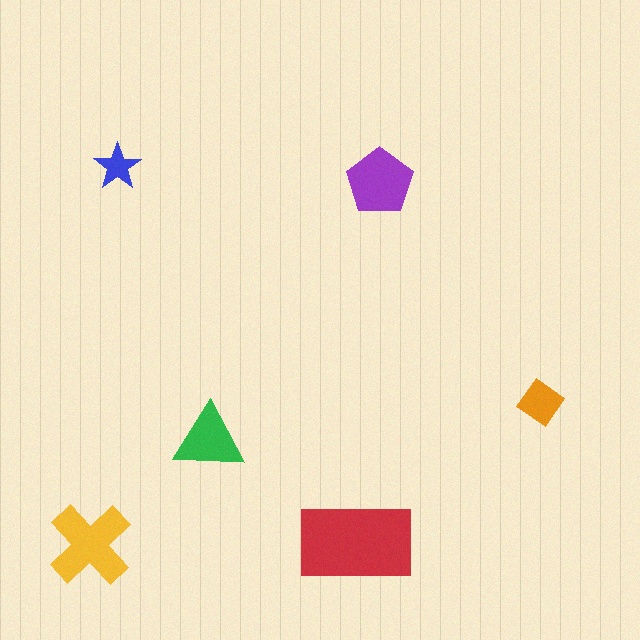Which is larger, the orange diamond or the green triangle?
The green triangle.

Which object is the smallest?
The blue star.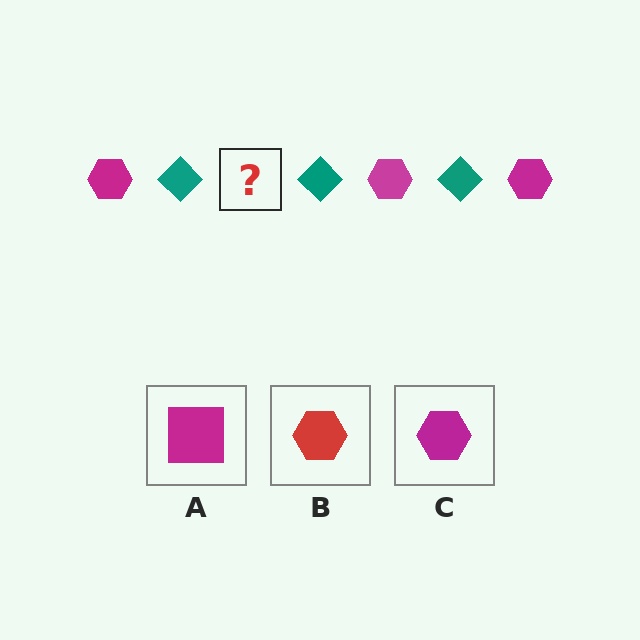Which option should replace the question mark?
Option C.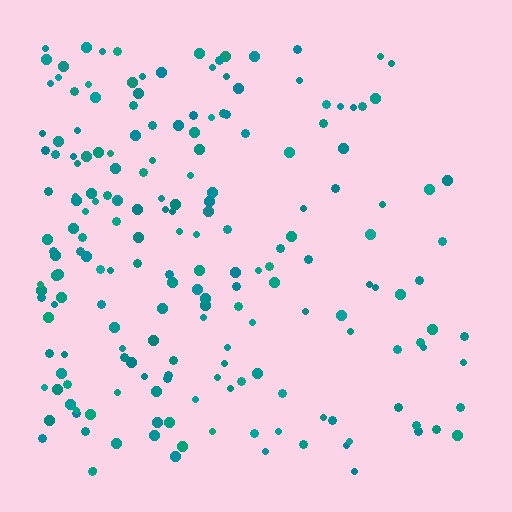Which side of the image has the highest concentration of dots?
The left.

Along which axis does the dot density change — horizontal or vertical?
Horizontal.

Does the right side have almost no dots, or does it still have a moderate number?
Still a moderate number, just noticeably fewer than the left.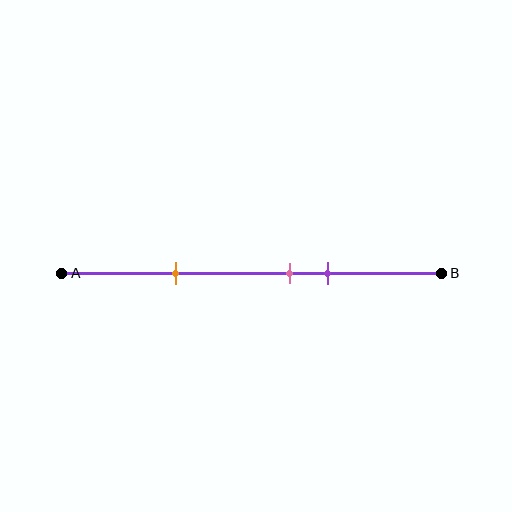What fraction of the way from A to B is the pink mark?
The pink mark is approximately 60% (0.6) of the way from A to B.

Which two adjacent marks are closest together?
The pink and purple marks are the closest adjacent pair.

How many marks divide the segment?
There are 3 marks dividing the segment.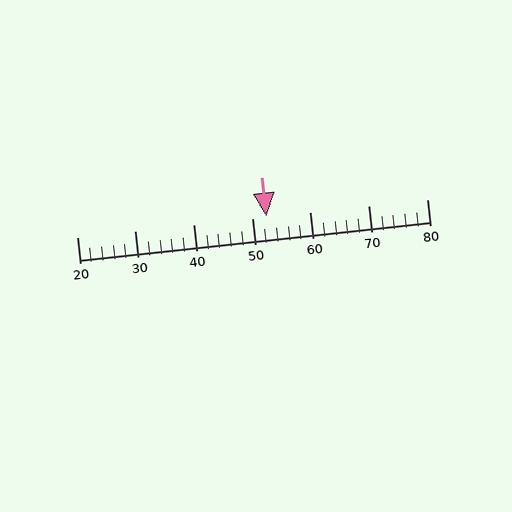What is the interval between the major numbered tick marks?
The major tick marks are spaced 10 units apart.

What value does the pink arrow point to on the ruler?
The pink arrow points to approximately 52.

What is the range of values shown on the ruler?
The ruler shows values from 20 to 80.